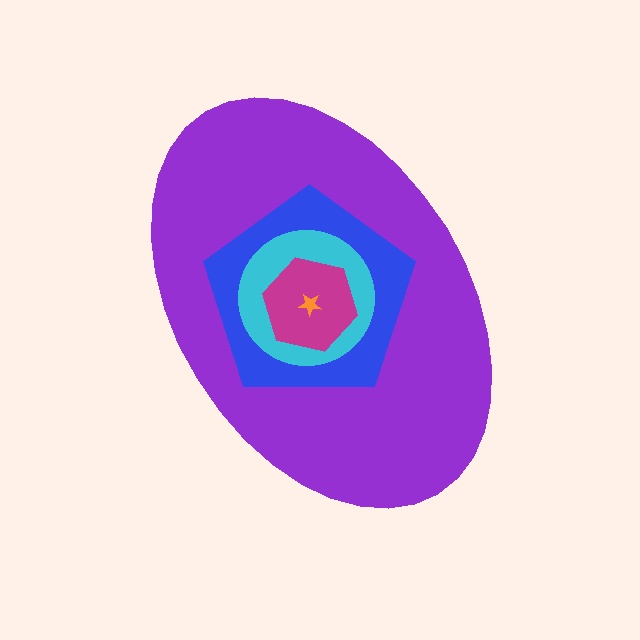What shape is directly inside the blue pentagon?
The cyan circle.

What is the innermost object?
The orange star.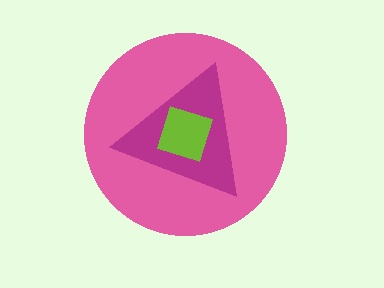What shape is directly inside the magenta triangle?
The lime square.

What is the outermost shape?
The pink circle.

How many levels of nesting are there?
3.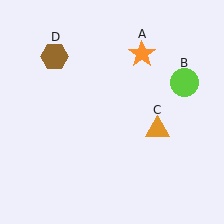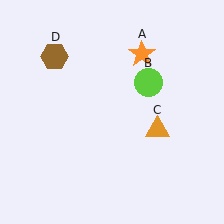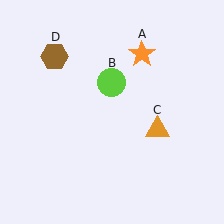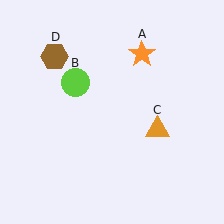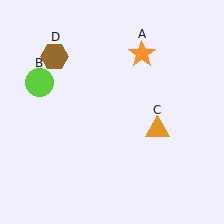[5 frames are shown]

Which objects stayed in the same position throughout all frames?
Orange star (object A) and orange triangle (object C) and brown hexagon (object D) remained stationary.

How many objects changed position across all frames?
1 object changed position: lime circle (object B).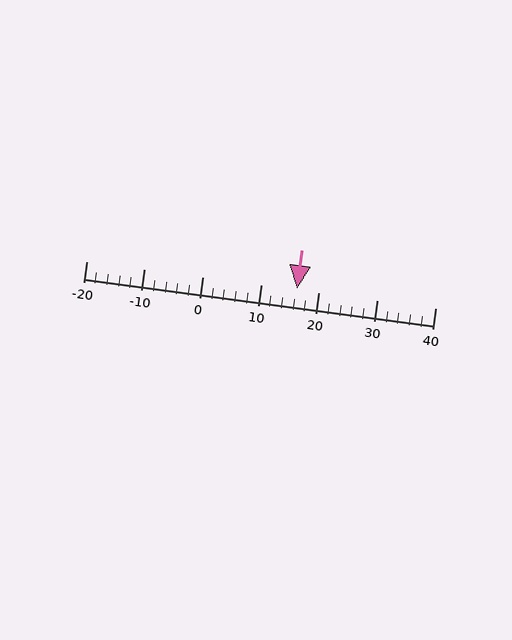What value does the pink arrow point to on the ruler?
The pink arrow points to approximately 16.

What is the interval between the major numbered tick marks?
The major tick marks are spaced 10 units apart.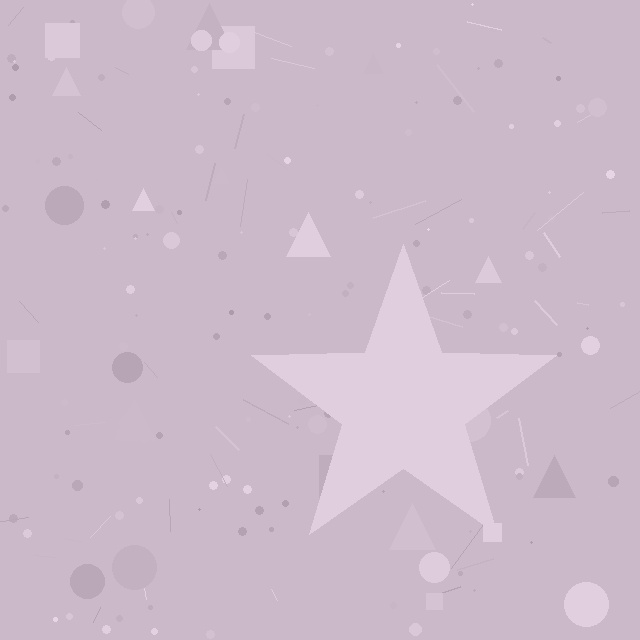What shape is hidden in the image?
A star is hidden in the image.